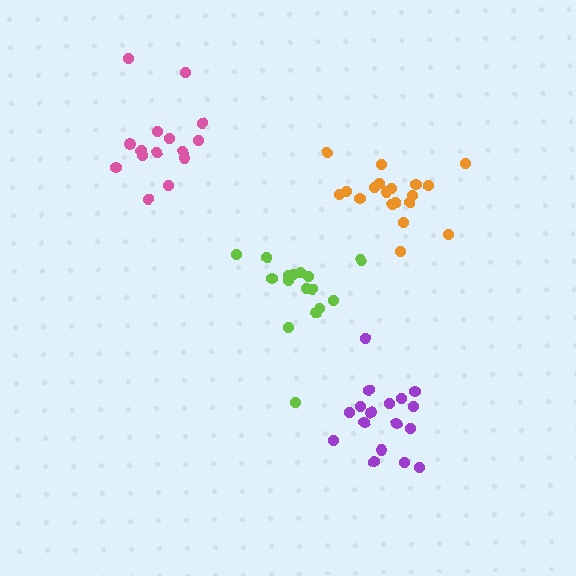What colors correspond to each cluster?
The clusters are colored: pink, lime, orange, purple.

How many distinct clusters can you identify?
There are 4 distinct clusters.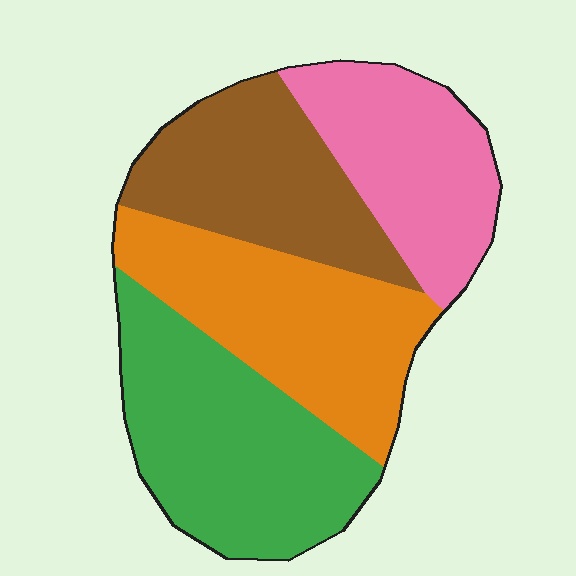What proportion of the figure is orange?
Orange takes up between a sixth and a third of the figure.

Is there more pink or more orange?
Orange.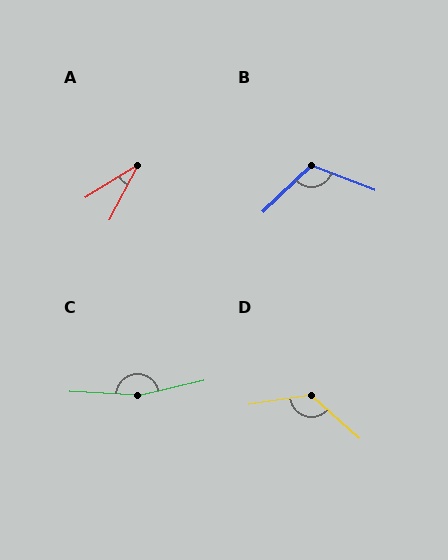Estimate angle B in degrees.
Approximately 115 degrees.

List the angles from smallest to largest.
A (31°), B (115°), D (129°), C (163°).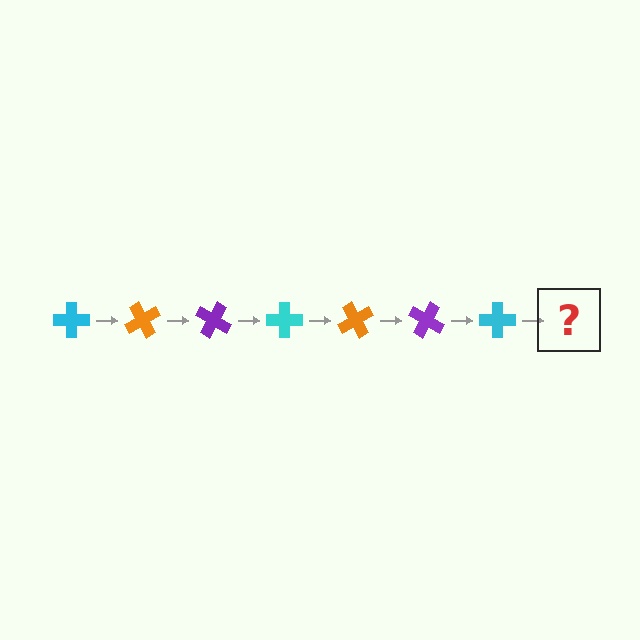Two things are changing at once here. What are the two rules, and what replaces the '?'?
The two rules are that it rotates 60 degrees each step and the color cycles through cyan, orange, and purple. The '?' should be an orange cross, rotated 420 degrees from the start.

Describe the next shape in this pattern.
It should be an orange cross, rotated 420 degrees from the start.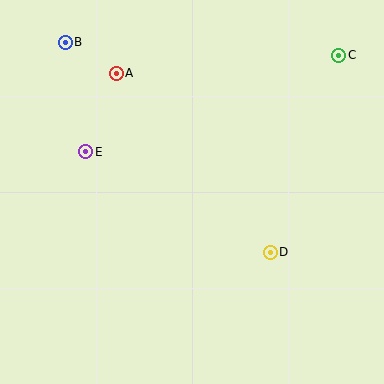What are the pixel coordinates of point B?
Point B is at (65, 42).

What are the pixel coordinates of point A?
Point A is at (116, 73).